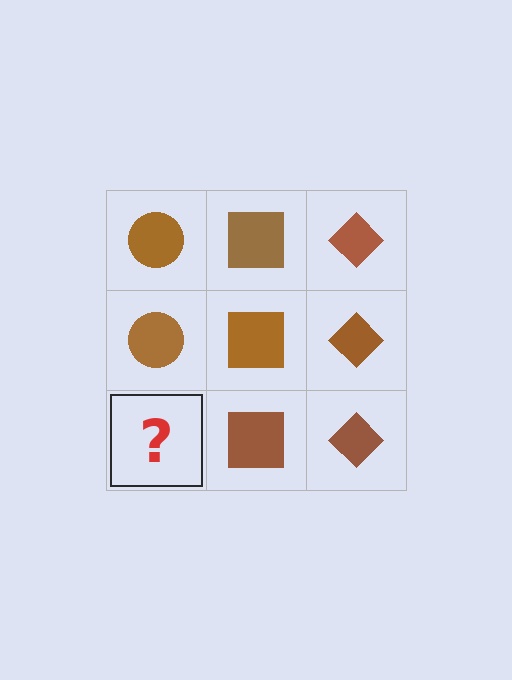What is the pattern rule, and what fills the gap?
The rule is that each column has a consistent shape. The gap should be filled with a brown circle.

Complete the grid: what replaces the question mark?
The question mark should be replaced with a brown circle.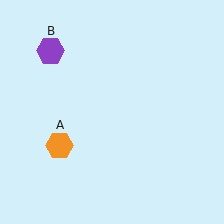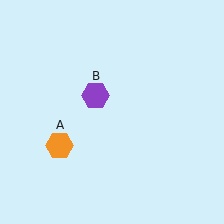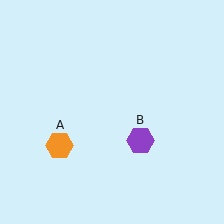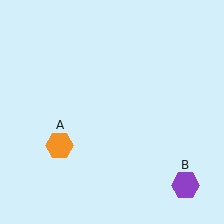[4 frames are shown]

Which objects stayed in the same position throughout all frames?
Orange hexagon (object A) remained stationary.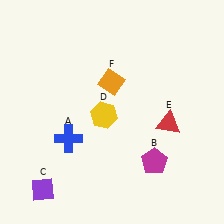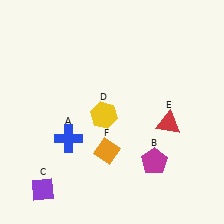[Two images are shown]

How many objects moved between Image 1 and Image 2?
1 object moved between the two images.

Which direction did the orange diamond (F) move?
The orange diamond (F) moved down.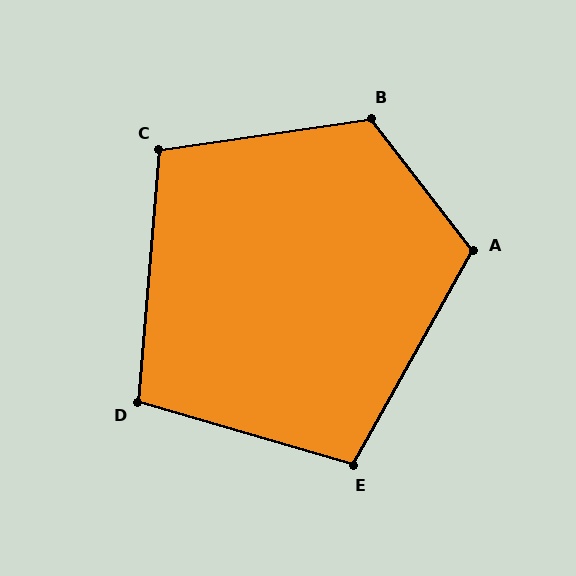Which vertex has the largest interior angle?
B, at approximately 119 degrees.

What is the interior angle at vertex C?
Approximately 103 degrees (obtuse).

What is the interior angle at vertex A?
Approximately 113 degrees (obtuse).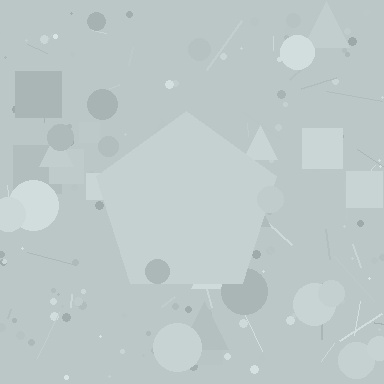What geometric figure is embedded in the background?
A pentagon is embedded in the background.